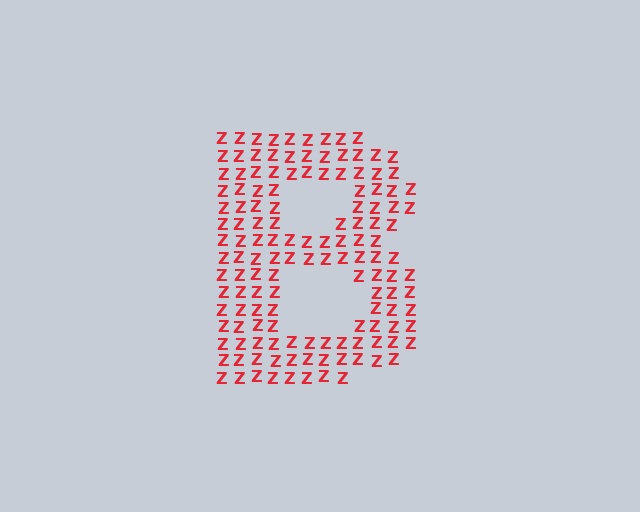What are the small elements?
The small elements are letter Z's.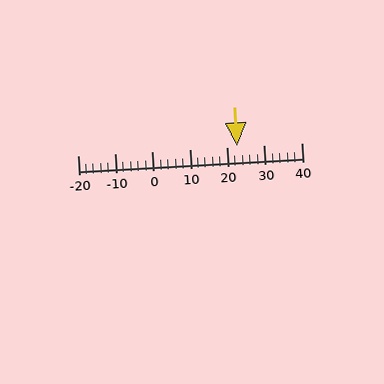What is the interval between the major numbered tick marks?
The major tick marks are spaced 10 units apart.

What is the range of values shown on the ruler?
The ruler shows values from -20 to 40.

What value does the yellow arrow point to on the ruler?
The yellow arrow points to approximately 23.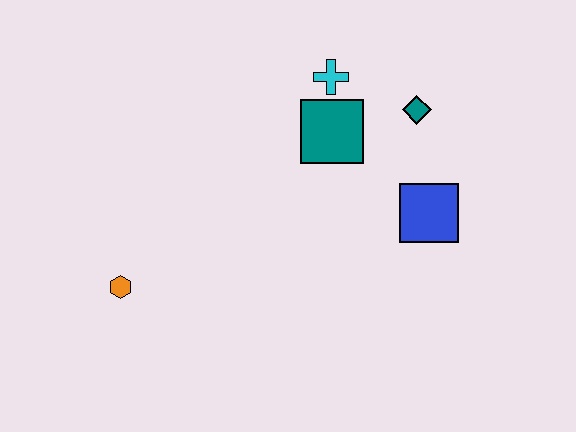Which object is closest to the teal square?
The cyan cross is closest to the teal square.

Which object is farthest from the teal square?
The orange hexagon is farthest from the teal square.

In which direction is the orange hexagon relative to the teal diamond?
The orange hexagon is to the left of the teal diamond.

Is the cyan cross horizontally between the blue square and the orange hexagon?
Yes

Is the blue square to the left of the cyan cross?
No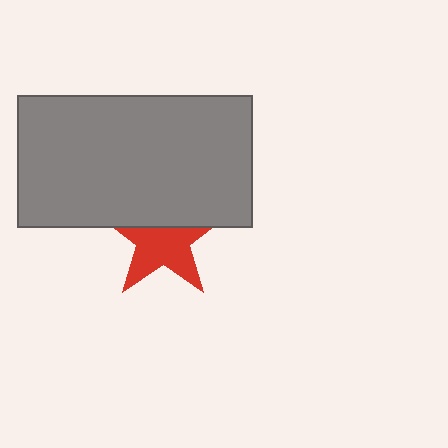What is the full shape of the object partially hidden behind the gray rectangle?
The partially hidden object is a red star.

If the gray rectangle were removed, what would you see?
You would see the complete red star.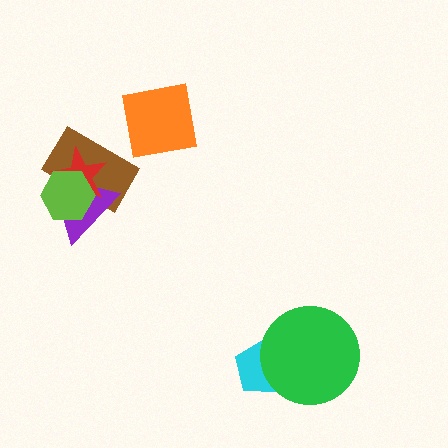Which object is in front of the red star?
The lime hexagon is in front of the red star.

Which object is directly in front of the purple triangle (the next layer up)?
The red star is directly in front of the purple triangle.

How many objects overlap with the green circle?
1 object overlaps with the green circle.